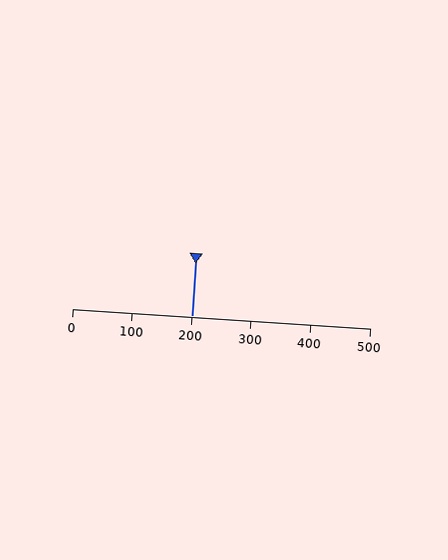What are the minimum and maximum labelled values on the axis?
The axis runs from 0 to 500.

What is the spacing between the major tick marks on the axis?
The major ticks are spaced 100 apart.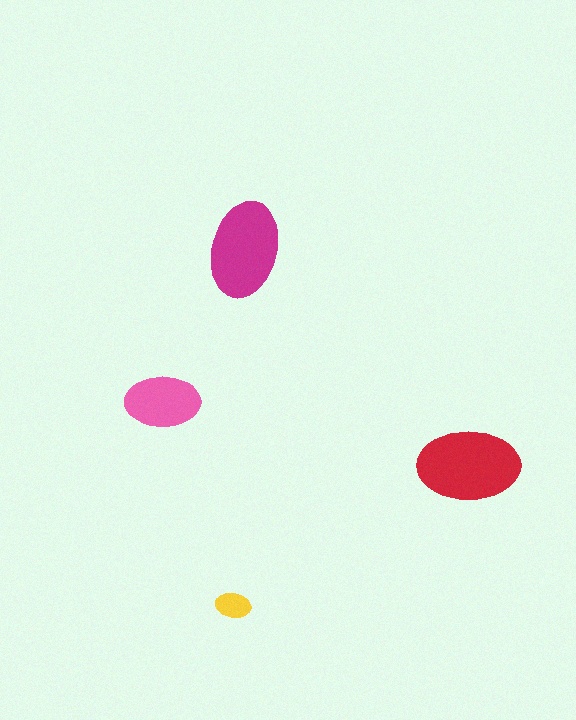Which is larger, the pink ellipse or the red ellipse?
The red one.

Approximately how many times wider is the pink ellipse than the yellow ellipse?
About 2 times wider.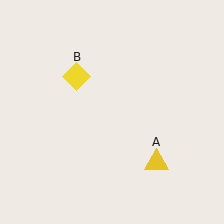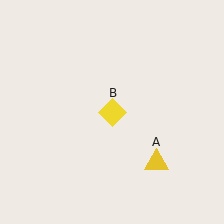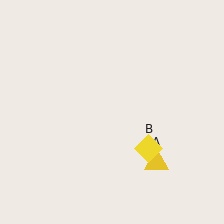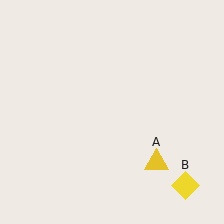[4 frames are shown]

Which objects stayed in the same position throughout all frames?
Yellow triangle (object A) remained stationary.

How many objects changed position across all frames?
1 object changed position: yellow diamond (object B).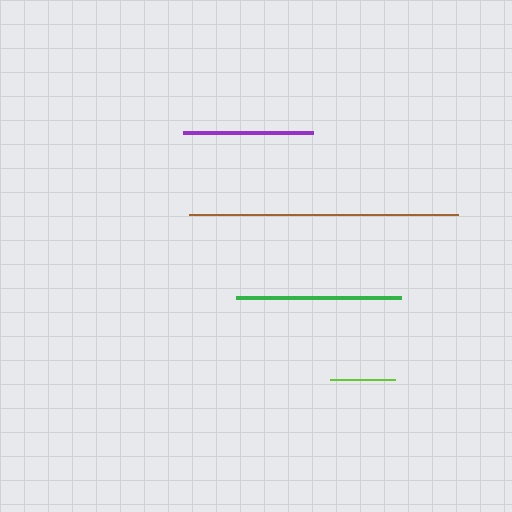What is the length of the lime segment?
The lime segment is approximately 65 pixels long.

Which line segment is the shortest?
The lime line is the shortest at approximately 65 pixels.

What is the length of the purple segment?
The purple segment is approximately 130 pixels long.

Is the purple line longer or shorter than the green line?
The green line is longer than the purple line.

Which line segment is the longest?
The brown line is the longest at approximately 269 pixels.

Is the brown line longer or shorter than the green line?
The brown line is longer than the green line.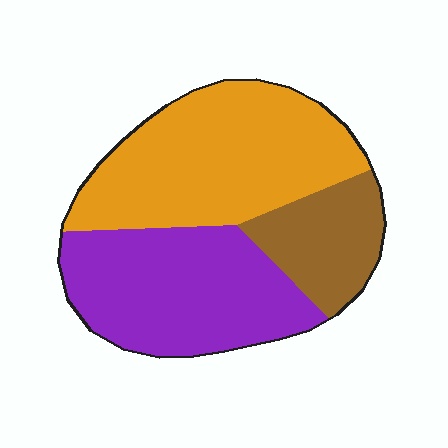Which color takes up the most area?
Orange, at roughly 45%.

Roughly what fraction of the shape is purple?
Purple covers about 40% of the shape.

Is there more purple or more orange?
Orange.